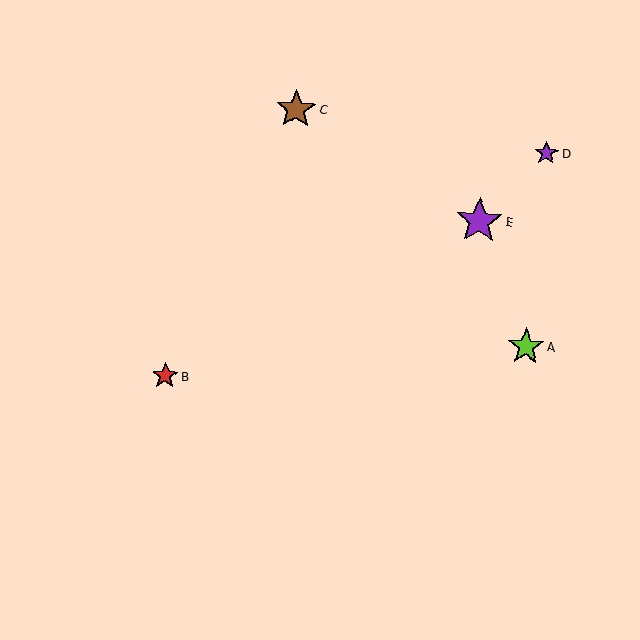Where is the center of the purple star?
The center of the purple star is at (547, 153).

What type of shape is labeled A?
Shape A is a lime star.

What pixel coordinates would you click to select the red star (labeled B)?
Click at (165, 376) to select the red star B.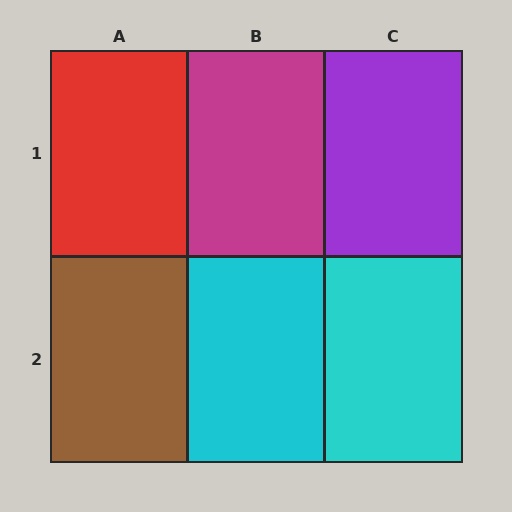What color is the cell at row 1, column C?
Purple.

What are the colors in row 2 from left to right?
Brown, cyan, cyan.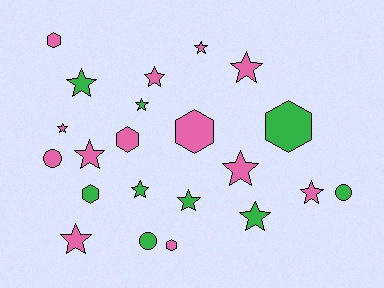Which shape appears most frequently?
Star, with 13 objects.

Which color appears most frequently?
Pink, with 13 objects.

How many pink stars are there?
There are 8 pink stars.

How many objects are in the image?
There are 22 objects.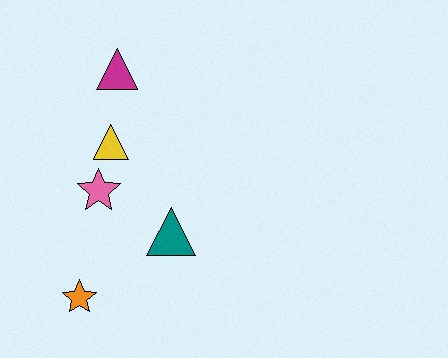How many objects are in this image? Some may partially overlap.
There are 5 objects.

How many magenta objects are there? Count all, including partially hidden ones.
There is 1 magenta object.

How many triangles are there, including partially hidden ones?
There are 3 triangles.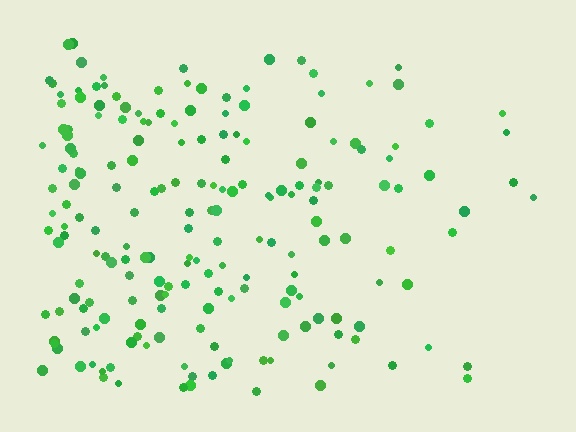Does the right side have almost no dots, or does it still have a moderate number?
Still a moderate number, just noticeably fewer than the left.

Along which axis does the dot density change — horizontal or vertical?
Horizontal.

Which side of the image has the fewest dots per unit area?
The right.